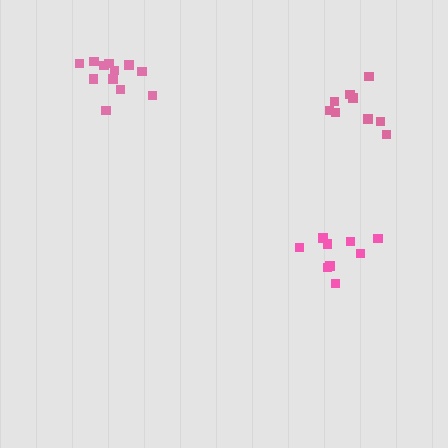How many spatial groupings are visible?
There are 3 spatial groupings.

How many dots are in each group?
Group 1: 9 dots, Group 2: 9 dots, Group 3: 12 dots (30 total).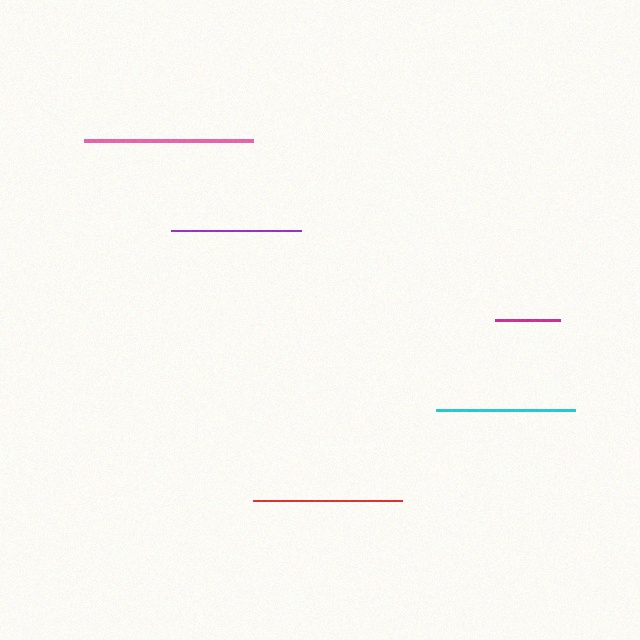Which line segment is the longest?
The pink line is the longest at approximately 169 pixels.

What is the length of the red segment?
The red segment is approximately 149 pixels long.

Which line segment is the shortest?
The magenta line is the shortest at approximately 65 pixels.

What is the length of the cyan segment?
The cyan segment is approximately 138 pixels long.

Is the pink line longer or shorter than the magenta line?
The pink line is longer than the magenta line.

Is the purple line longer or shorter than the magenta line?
The purple line is longer than the magenta line.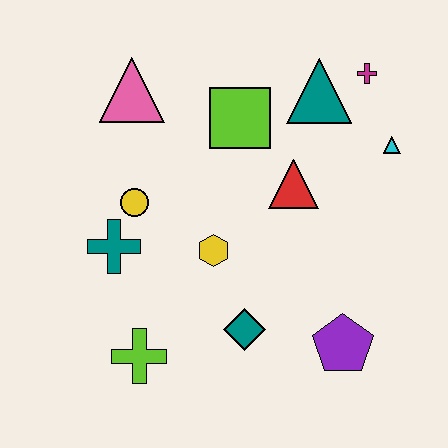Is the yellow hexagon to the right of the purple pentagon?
No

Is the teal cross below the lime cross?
No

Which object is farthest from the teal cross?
The magenta cross is farthest from the teal cross.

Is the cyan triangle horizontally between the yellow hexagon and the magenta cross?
No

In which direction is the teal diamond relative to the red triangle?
The teal diamond is below the red triangle.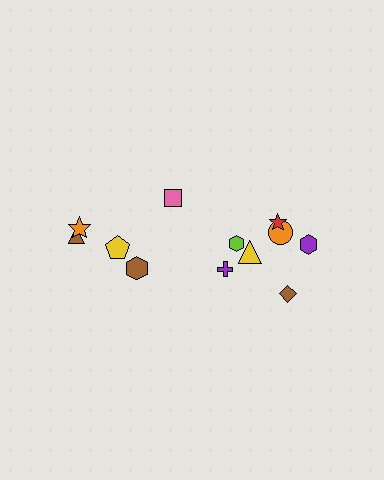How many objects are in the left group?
There are 5 objects.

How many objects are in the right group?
There are 7 objects.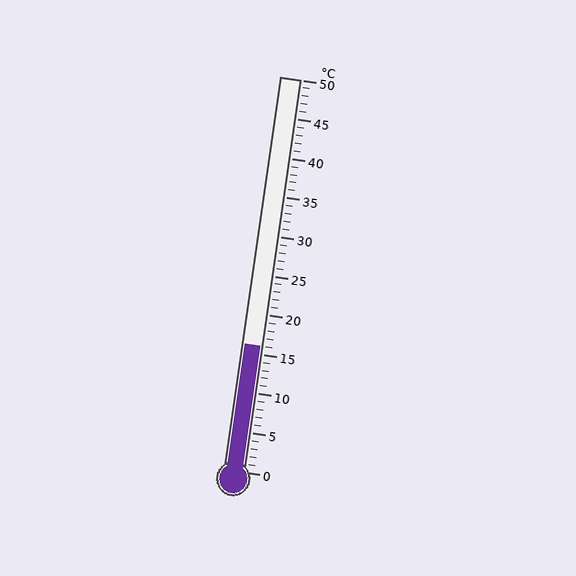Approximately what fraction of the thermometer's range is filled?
The thermometer is filled to approximately 30% of its range.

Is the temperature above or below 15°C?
The temperature is above 15°C.